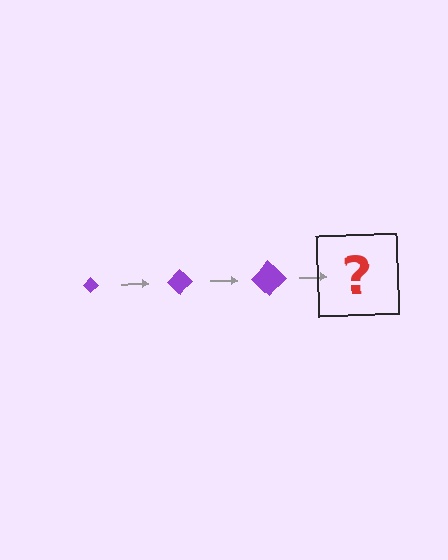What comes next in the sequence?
The next element should be a purple diamond, larger than the previous one.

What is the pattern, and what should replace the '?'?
The pattern is that the diamond gets progressively larger each step. The '?' should be a purple diamond, larger than the previous one.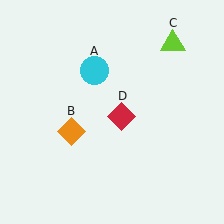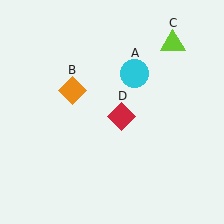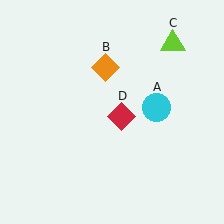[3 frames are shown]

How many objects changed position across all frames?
2 objects changed position: cyan circle (object A), orange diamond (object B).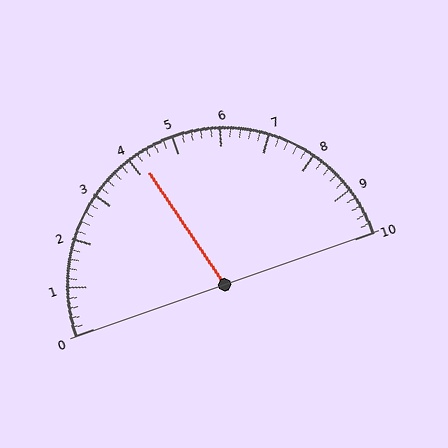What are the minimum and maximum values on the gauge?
The gauge ranges from 0 to 10.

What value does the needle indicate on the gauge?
The needle indicates approximately 4.2.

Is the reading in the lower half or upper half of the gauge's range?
The reading is in the lower half of the range (0 to 10).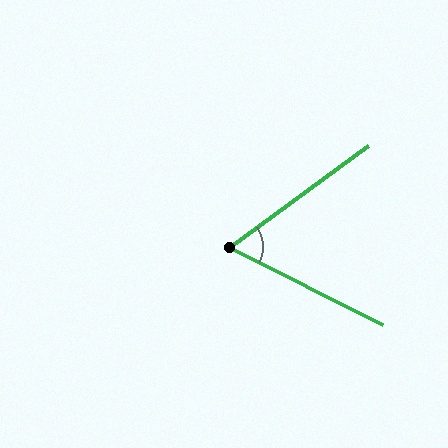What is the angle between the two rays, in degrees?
Approximately 63 degrees.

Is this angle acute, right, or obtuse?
It is acute.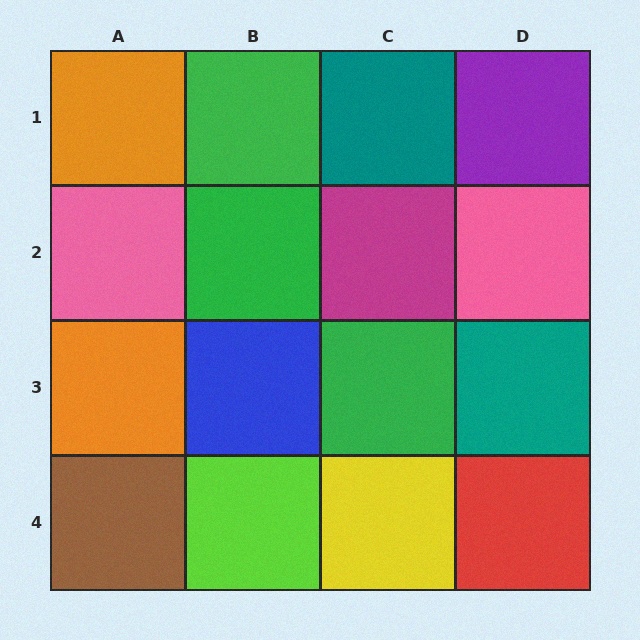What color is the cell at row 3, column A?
Orange.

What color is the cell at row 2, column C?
Magenta.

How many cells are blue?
1 cell is blue.